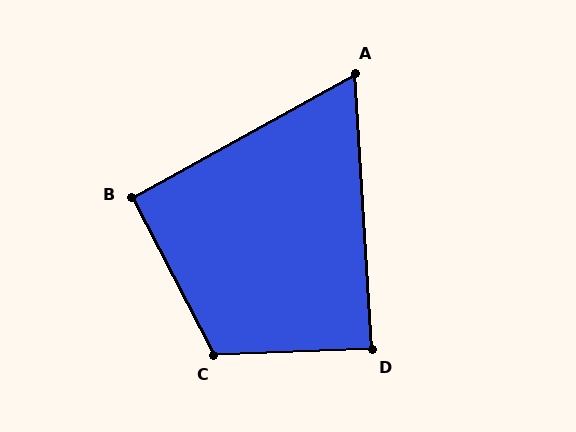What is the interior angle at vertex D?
Approximately 89 degrees (approximately right).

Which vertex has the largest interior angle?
C, at approximately 115 degrees.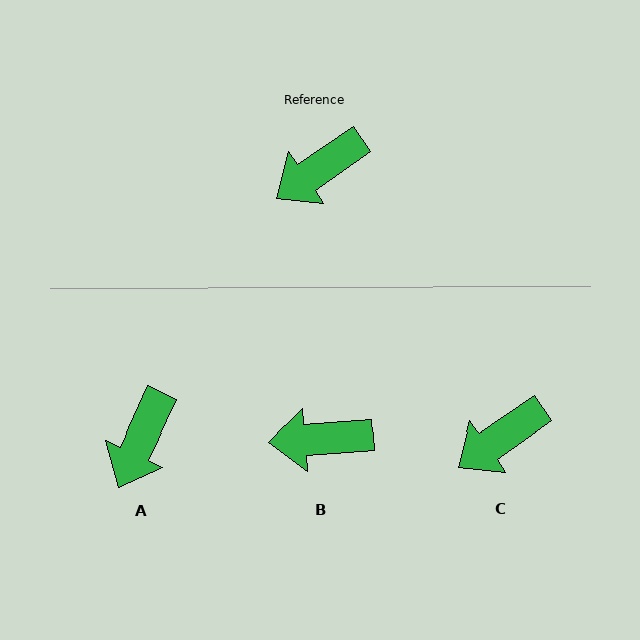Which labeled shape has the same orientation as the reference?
C.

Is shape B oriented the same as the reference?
No, it is off by about 31 degrees.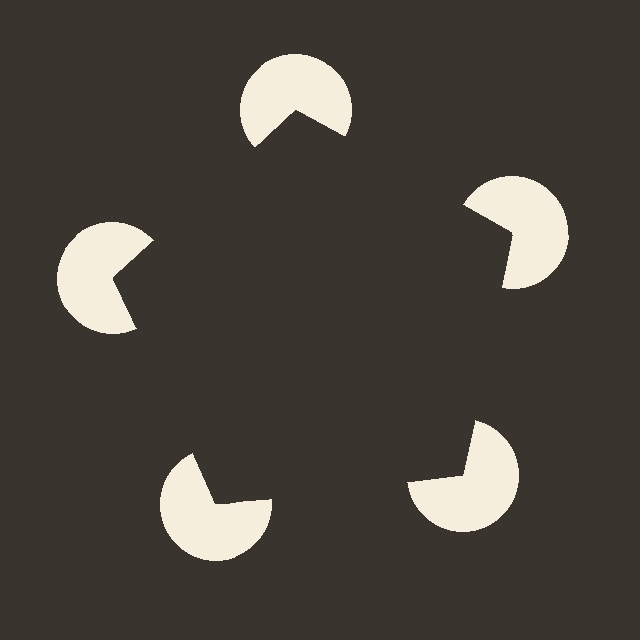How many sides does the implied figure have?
5 sides.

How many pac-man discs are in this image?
There are 5 — one at each vertex of the illusory pentagon.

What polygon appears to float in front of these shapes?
An illusory pentagon — its edges are inferred from the aligned wedge cuts in the pac-man discs, not physically drawn.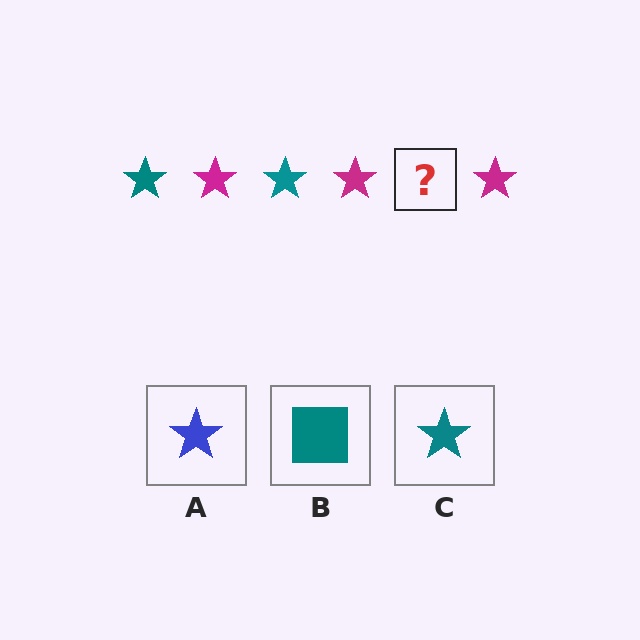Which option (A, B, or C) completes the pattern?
C.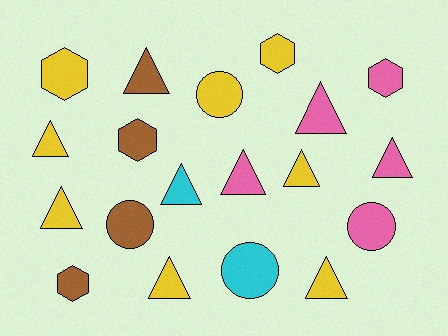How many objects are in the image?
There are 19 objects.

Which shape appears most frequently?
Triangle, with 10 objects.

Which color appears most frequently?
Yellow, with 8 objects.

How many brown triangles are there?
There is 1 brown triangle.